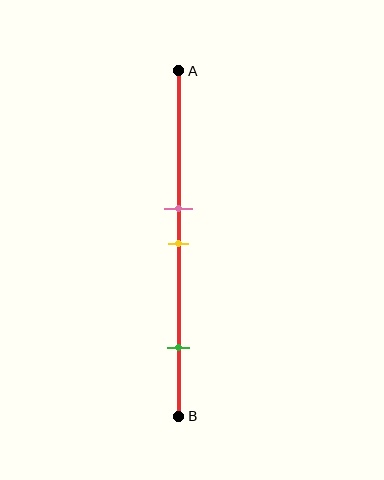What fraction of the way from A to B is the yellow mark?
The yellow mark is approximately 50% (0.5) of the way from A to B.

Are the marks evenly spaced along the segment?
No, the marks are not evenly spaced.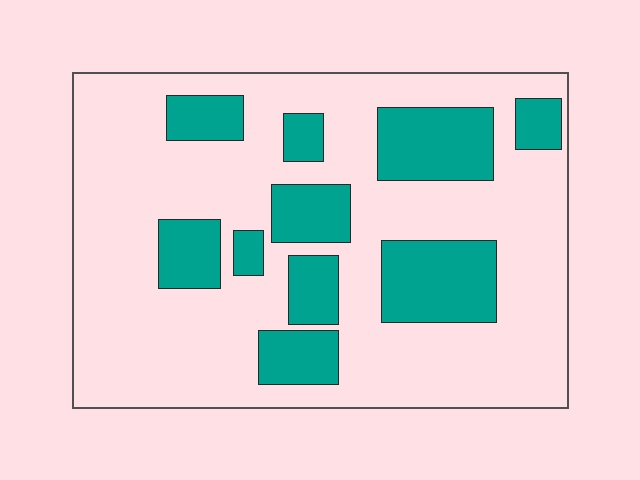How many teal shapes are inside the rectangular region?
10.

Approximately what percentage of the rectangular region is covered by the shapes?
Approximately 25%.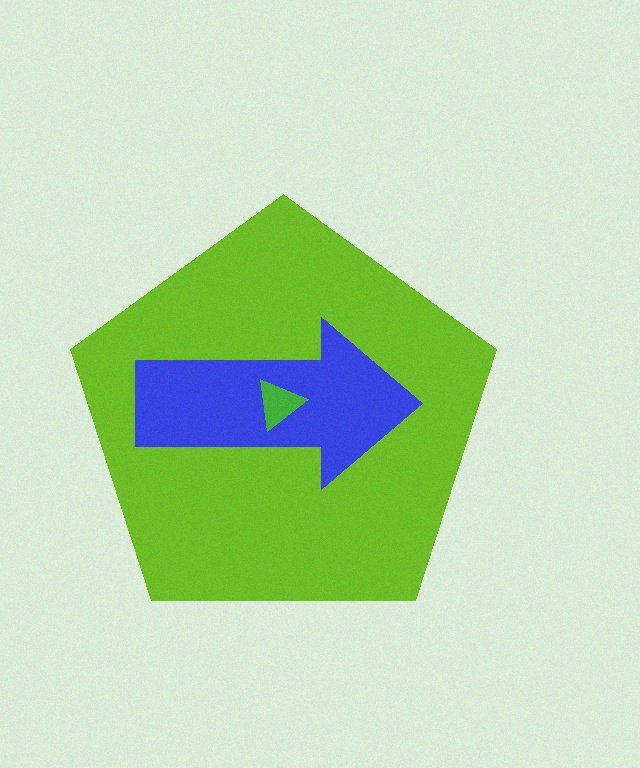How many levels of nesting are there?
3.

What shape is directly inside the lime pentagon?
The blue arrow.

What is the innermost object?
The green triangle.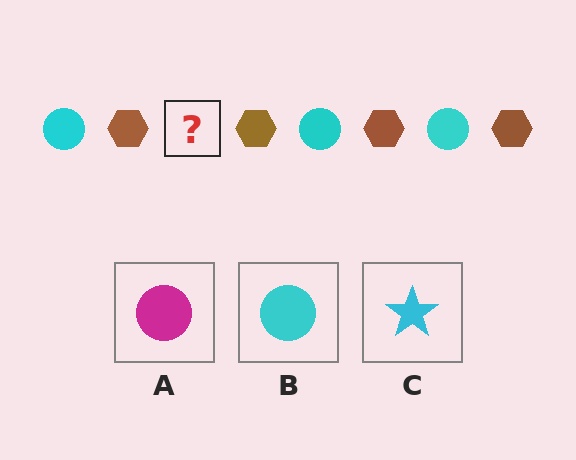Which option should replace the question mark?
Option B.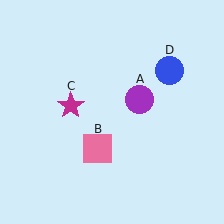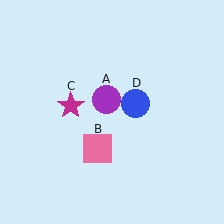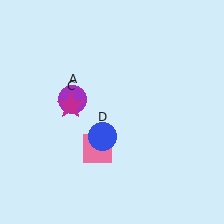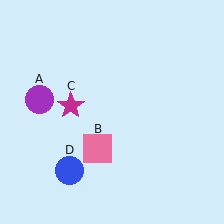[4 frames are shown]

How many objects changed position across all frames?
2 objects changed position: purple circle (object A), blue circle (object D).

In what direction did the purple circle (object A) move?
The purple circle (object A) moved left.